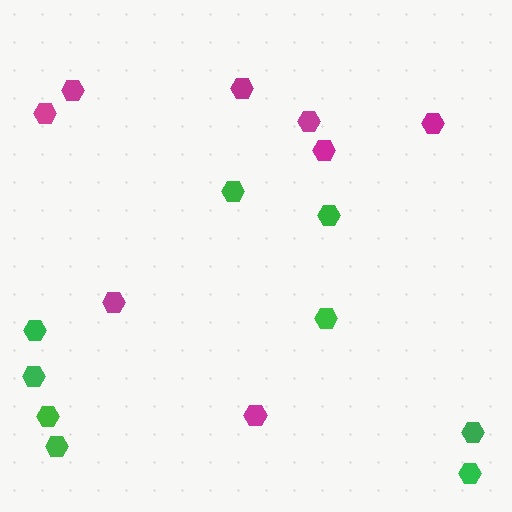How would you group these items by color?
There are 2 groups: one group of green hexagons (9) and one group of magenta hexagons (8).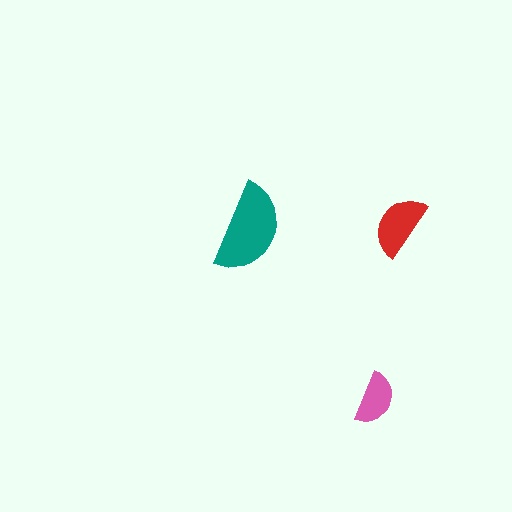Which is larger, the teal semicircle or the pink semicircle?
The teal one.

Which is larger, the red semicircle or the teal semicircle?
The teal one.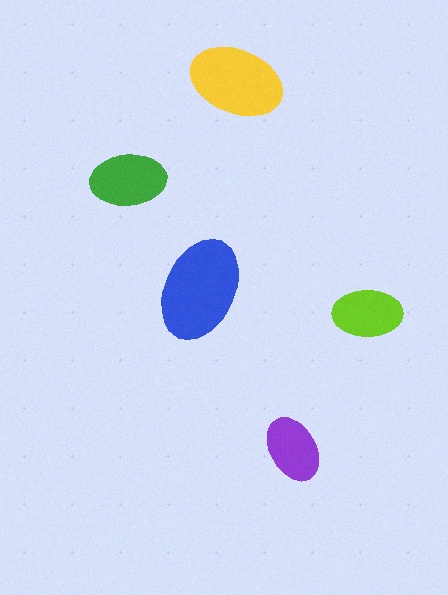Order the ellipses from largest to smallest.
the blue one, the yellow one, the green one, the lime one, the purple one.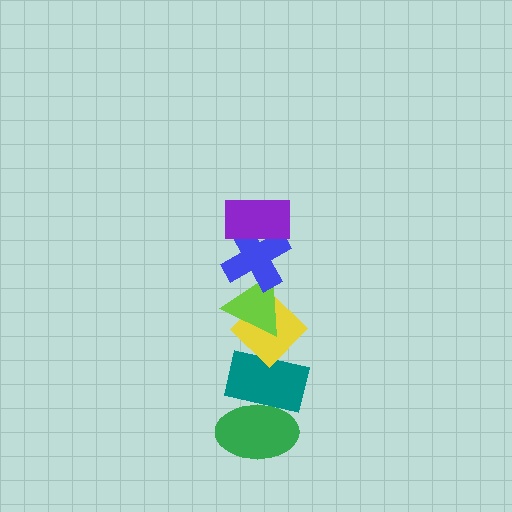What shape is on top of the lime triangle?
The blue cross is on top of the lime triangle.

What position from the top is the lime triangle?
The lime triangle is 3rd from the top.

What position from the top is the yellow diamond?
The yellow diamond is 4th from the top.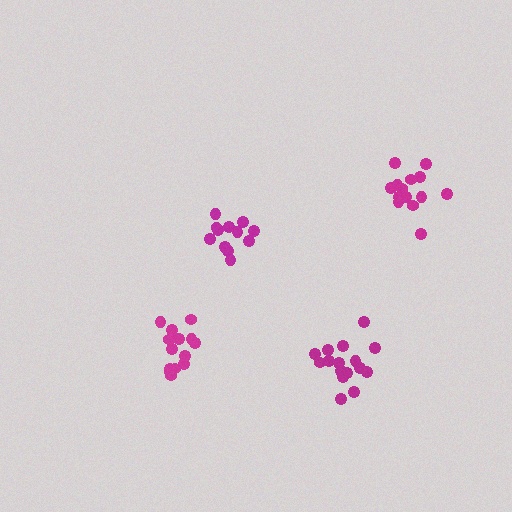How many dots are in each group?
Group 1: 14 dots, Group 2: 12 dots, Group 3: 14 dots, Group 4: 16 dots (56 total).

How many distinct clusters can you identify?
There are 4 distinct clusters.